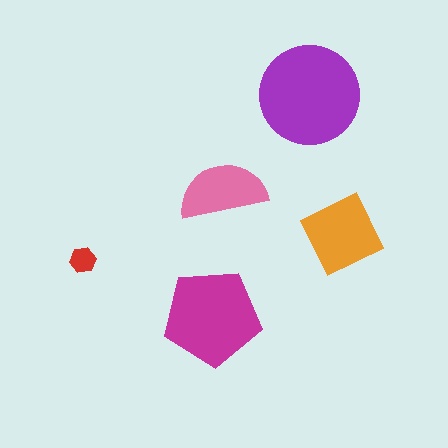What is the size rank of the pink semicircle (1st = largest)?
4th.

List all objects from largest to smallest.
The purple circle, the magenta pentagon, the orange diamond, the pink semicircle, the red hexagon.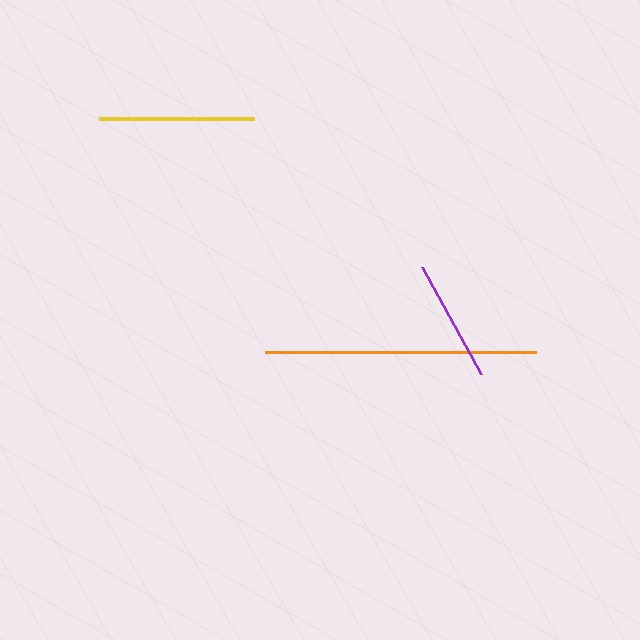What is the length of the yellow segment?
The yellow segment is approximately 155 pixels long.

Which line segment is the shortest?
The purple line is the shortest at approximately 123 pixels.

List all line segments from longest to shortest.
From longest to shortest: orange, yellow, purple.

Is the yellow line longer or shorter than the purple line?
The yellow line is longer than the purple line.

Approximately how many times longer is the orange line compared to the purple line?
The orange line is approximately 2.2 times the length of the purple line.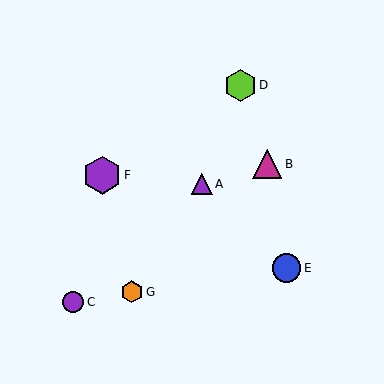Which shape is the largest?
The purple hexagon (labeled F) is the largest.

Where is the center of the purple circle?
The center of the purple circle is at (73, 302).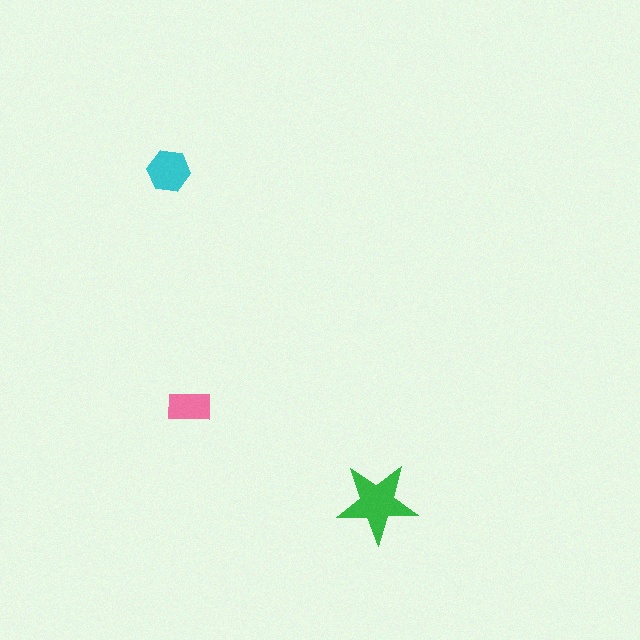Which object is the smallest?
The pink rectangle.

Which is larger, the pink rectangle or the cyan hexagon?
The cyan hexagon.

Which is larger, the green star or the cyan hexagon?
The green star.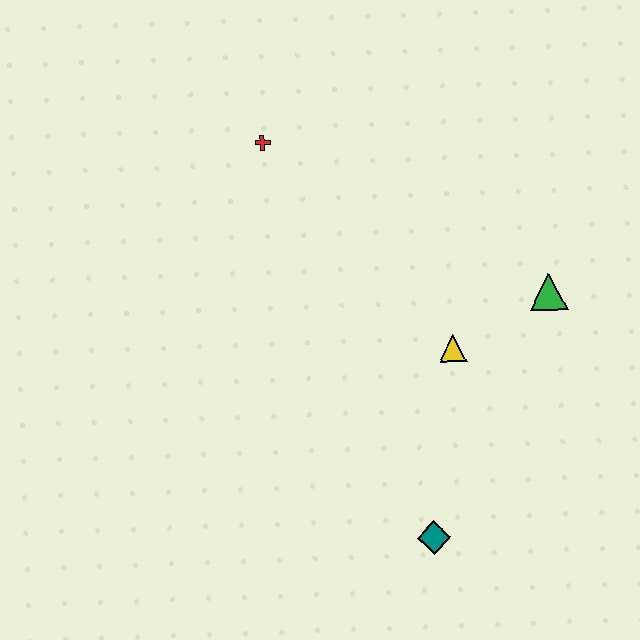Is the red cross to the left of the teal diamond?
Yes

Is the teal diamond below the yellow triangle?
Yes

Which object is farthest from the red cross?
The teal diamond is farthest from the red cross.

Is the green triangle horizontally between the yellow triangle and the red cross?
No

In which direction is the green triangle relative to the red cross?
The green triangle is to the right of the red cross.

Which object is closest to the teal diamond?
The yellow triangle is closest to the teal diamond.